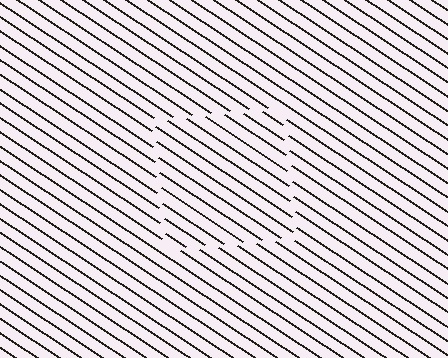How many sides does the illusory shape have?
4 sides — the line-ends trace a square.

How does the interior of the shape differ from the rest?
The interior of the shape contains the same grating, shifted by half a period — the contour is defined by the phase discontinuity where line-ends from the inner and outer gratings abut.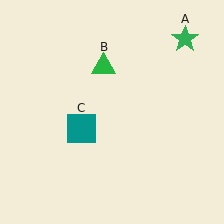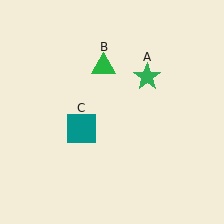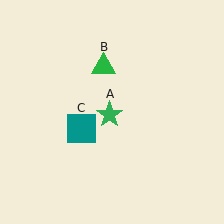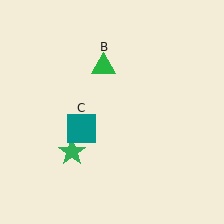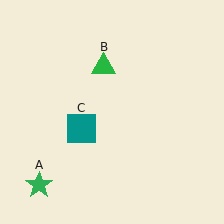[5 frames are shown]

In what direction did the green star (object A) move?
The green star (object A) moved down and to the left.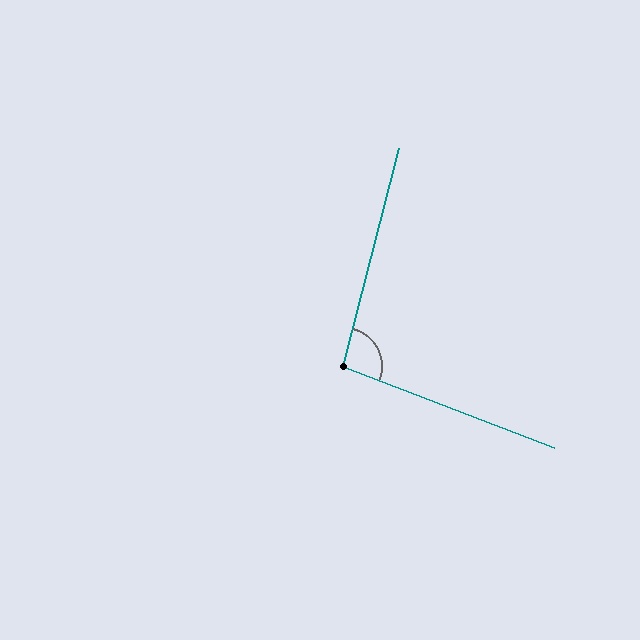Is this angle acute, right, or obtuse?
It is obtuse.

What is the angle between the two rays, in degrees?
Approximately 97 degrees.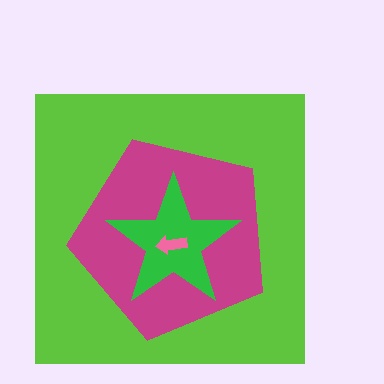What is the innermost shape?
The pink arrow.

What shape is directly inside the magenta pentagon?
The green star.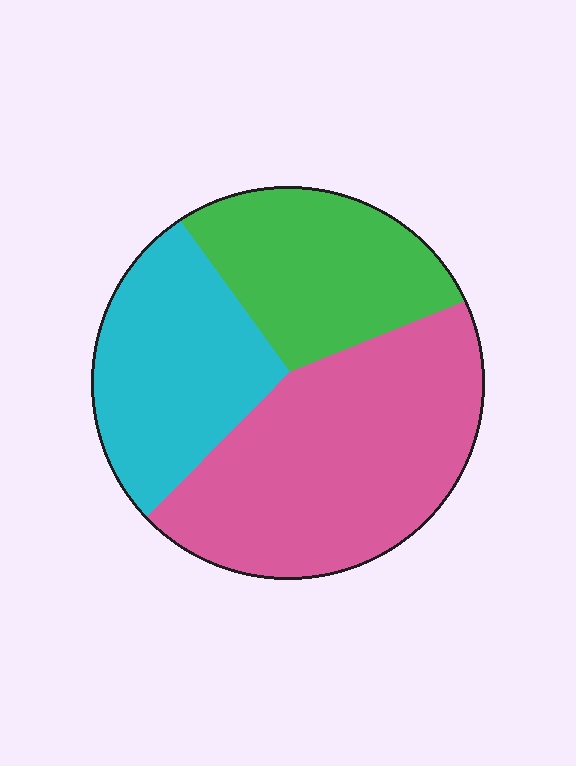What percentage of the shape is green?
Green takes up about one quarter (1/4) of the shape.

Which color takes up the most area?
Pink, at roughly 45%.